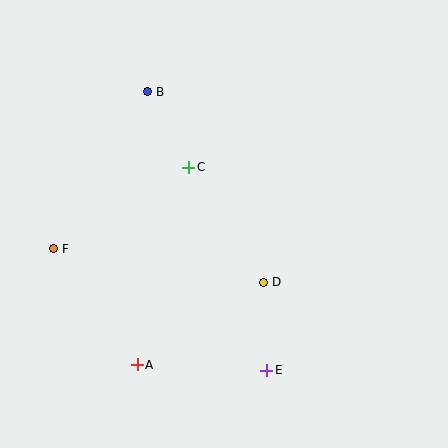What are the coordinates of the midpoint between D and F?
The midpoint between D and F is at (159, 266).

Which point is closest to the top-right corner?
Point C is closest to the top-right corner.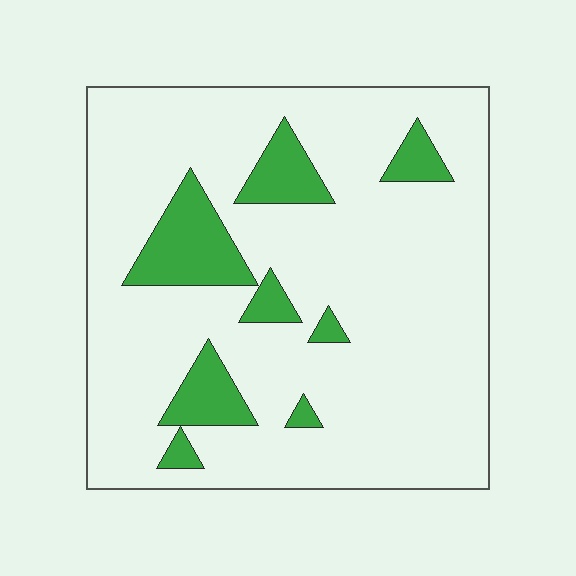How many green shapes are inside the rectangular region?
8.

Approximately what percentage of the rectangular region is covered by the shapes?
Approximately 15%.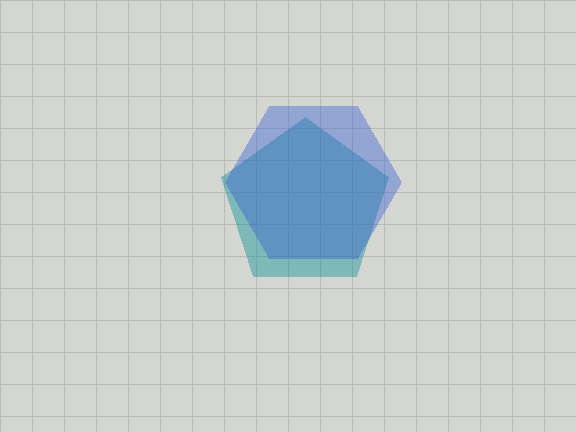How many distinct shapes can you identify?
There are 2 distinct shapes: a teal pentagon, a blue hexagon.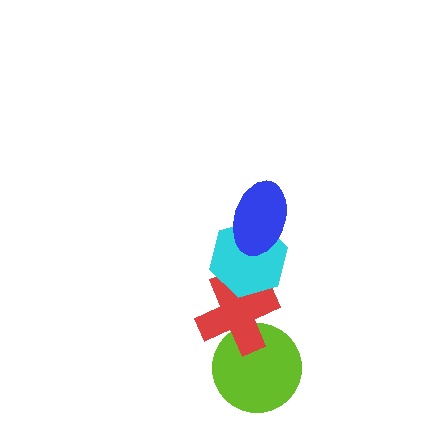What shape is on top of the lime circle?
The red cross is on top of the lime circle.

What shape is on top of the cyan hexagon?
The blue ellipse is on top of the cyan hexagon.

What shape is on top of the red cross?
The cyan hexagon is on top of the red cross.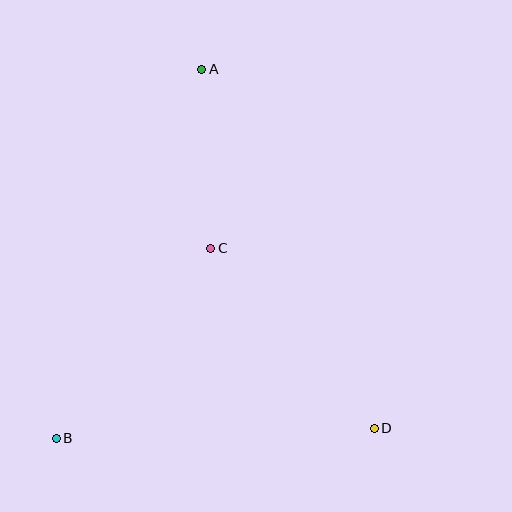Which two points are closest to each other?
Points A and C are closest to each other.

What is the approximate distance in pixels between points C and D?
The distance between C and D is approximately 243 pixels.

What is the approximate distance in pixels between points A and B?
The distance between A and B is approximately 397 pixels.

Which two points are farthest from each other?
Points A and D are farthest from each other.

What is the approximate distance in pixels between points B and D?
The distance between B and D is approximately 318 pixels.